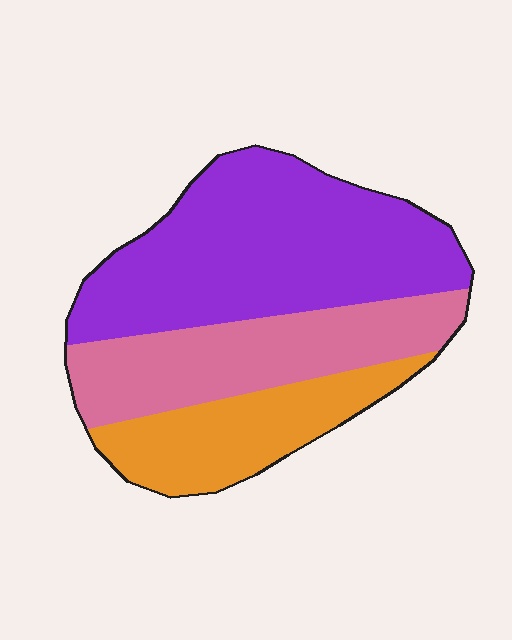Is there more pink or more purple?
Purple.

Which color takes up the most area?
Purple, at roughly 50%.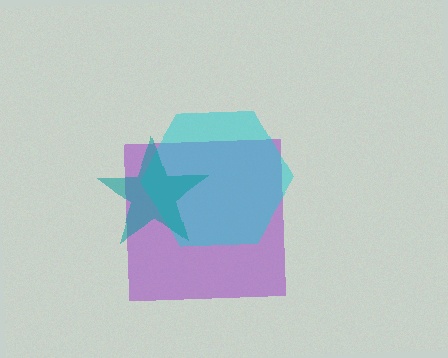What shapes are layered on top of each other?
The layered shapes are: a purple square, a cyan hexagon, a teal star.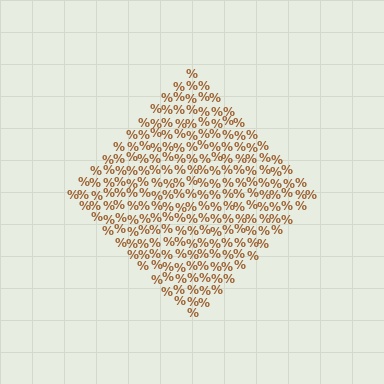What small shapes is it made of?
It is made of small percent signs.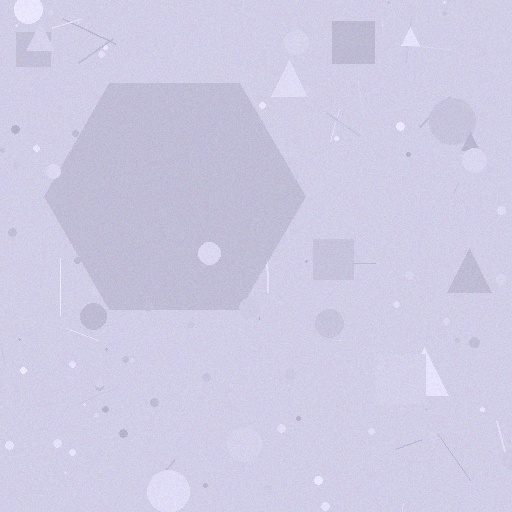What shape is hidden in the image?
A hexagon is hidden in the image.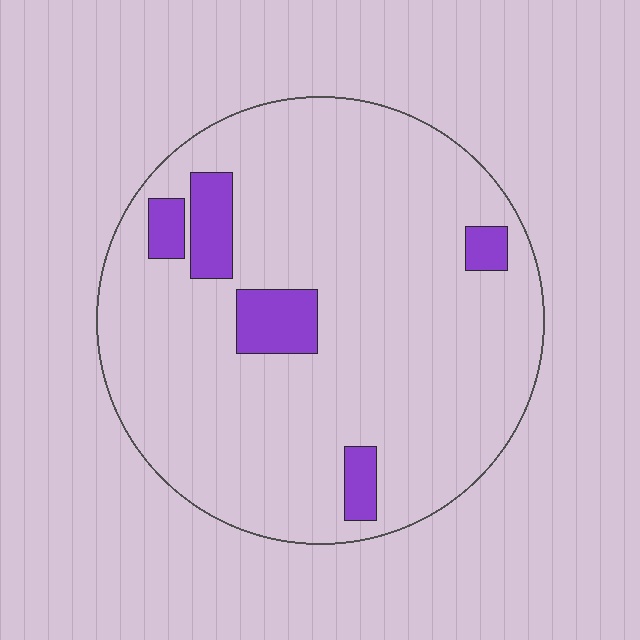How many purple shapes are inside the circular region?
5.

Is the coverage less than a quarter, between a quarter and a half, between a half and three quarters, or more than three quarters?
Less than a quarter.